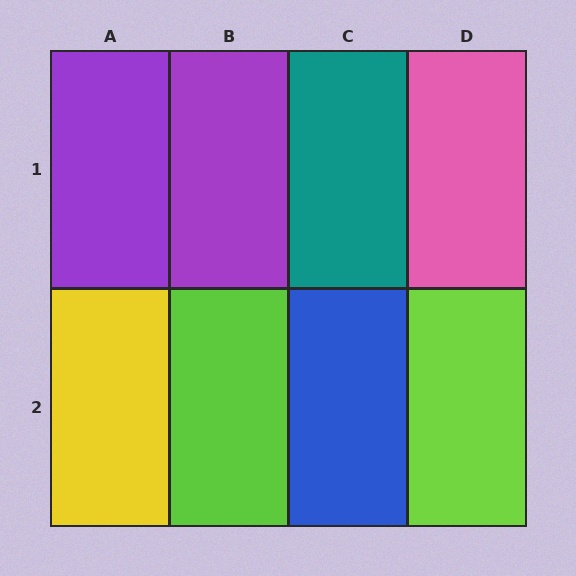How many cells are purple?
2 cells are purple.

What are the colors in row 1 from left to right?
Purple, purple, teal, pink.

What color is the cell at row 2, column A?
Yellow.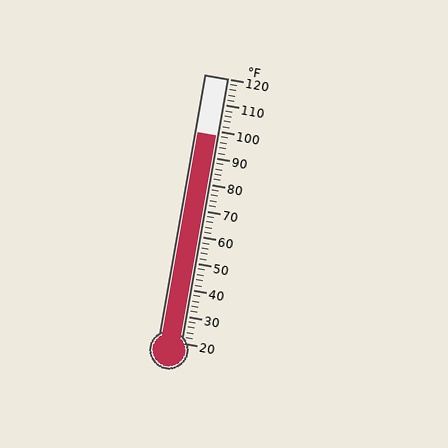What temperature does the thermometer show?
The thermometer shows approximately 98°F.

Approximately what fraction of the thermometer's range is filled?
The thermometer is filled to approximately 80% of its range.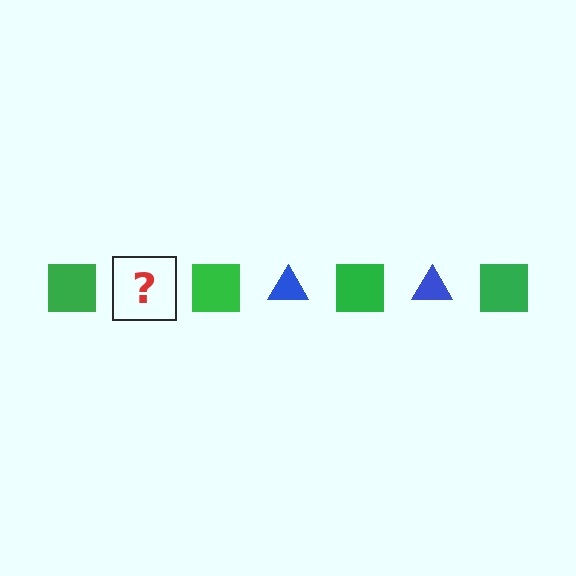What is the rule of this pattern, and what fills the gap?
The rule is that the pattern alternates between green square and blue triangle. The gap should be filled with a blue triangle.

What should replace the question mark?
The question mark should be replaced with a blue triangle.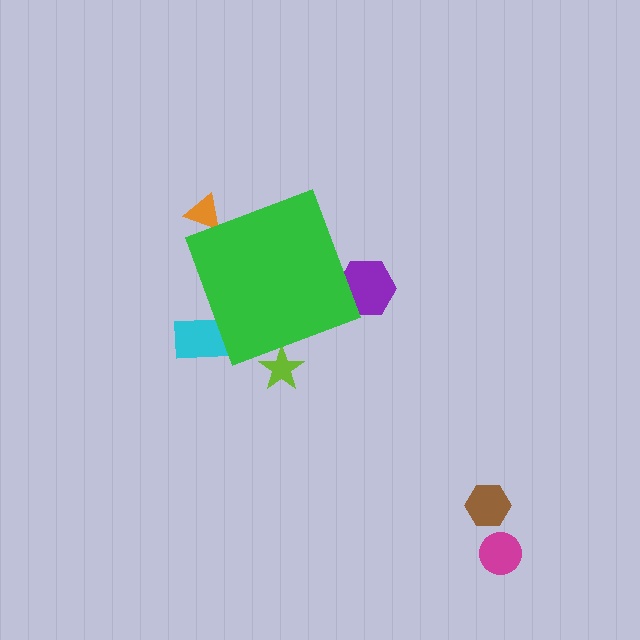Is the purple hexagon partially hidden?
Yes, the purple hexagon is partially hidden behind the green diamond.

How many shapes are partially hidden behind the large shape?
4 shapes are partially hidden.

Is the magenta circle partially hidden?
No, the magenta circle is fully visible.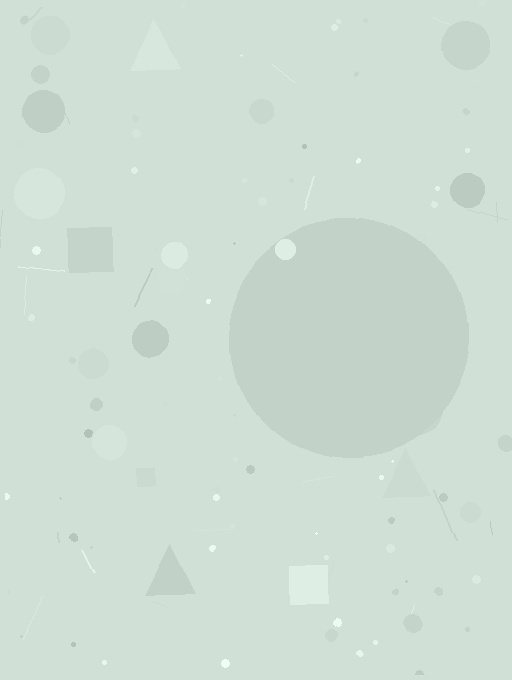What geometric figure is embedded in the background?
A circle is embedded in the background.